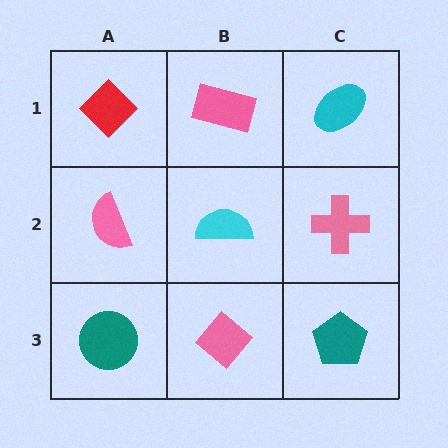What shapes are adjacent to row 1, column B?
A cyan semicircle (row 2, column B), a red diamond (row 1, column A), a cyan ellipse (row 1, column C).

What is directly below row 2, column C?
A teal pentagon.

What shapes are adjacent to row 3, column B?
A cyan semicircle (row 2, column B), a teal circle (row 3, column A), a teal pentagon (row 3, column C).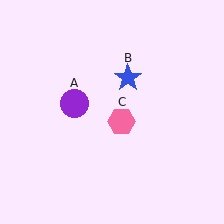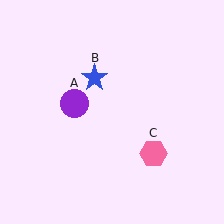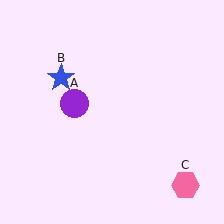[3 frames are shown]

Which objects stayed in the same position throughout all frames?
Purple circle (object A) remained stationary.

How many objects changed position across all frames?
2 objects changed position: blue star (object B), pink hexagon (object C).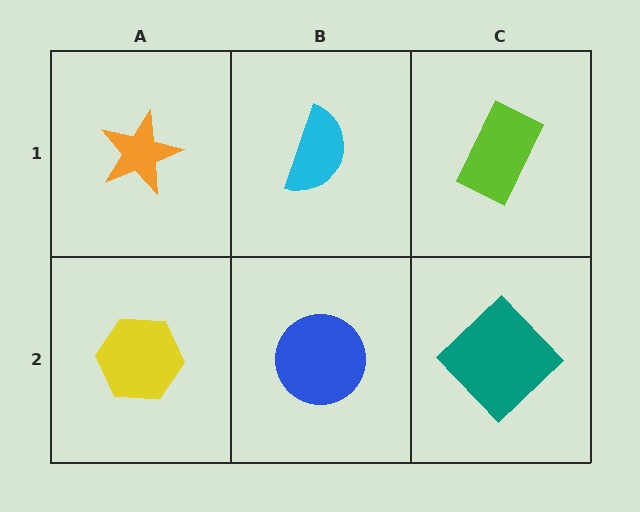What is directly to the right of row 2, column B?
A teal diamond.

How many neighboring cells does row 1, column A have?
2.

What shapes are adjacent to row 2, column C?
A lime rectangle (row 1, column C), a blue circle (row 2, column B).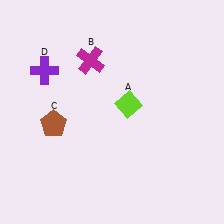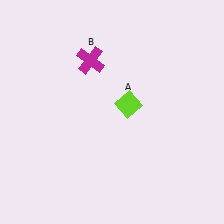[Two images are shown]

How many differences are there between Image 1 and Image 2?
There are 2 differences between the two images.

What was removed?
The purple cross (D), the brown pentagon (C) were removed in Image 2.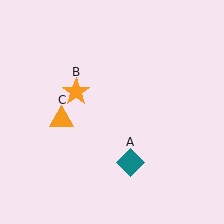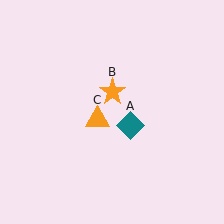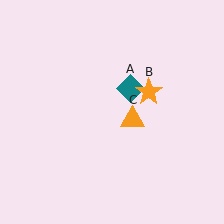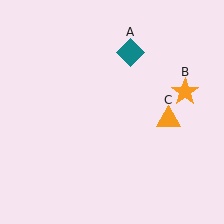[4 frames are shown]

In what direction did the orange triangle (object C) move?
The orange triangle (object C) moved right.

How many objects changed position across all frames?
3 objects changed position: teal diamond (object A), orange star (object B), orange triangle (object C).